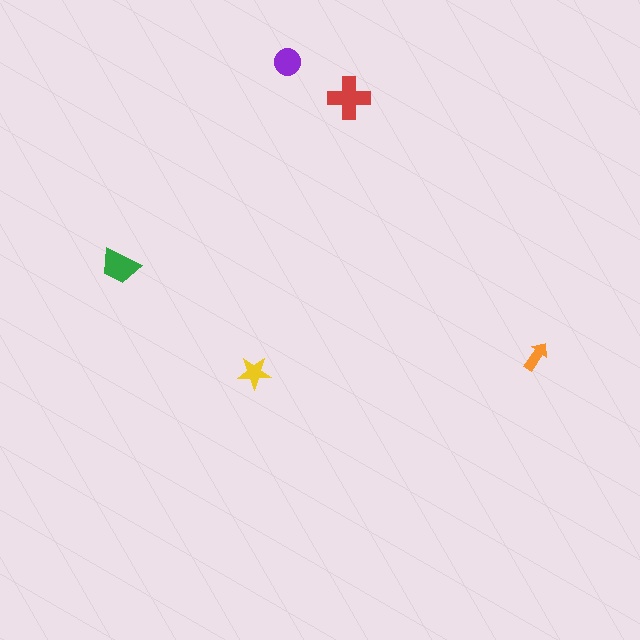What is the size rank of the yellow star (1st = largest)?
4th.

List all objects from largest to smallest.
The red cross, the green trapezoid, the purple circle, the yellow star, the orange arrow.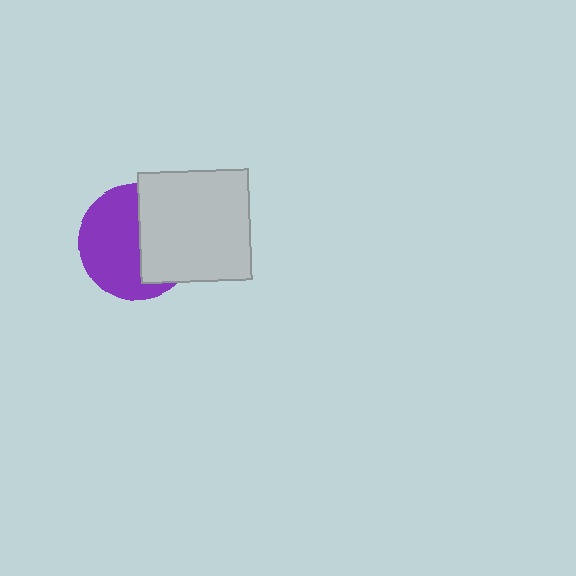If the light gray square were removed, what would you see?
You would see the complete purple circle.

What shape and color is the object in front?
The object in front is a light gray square.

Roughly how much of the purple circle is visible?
About half of it is visible (roughly 57%).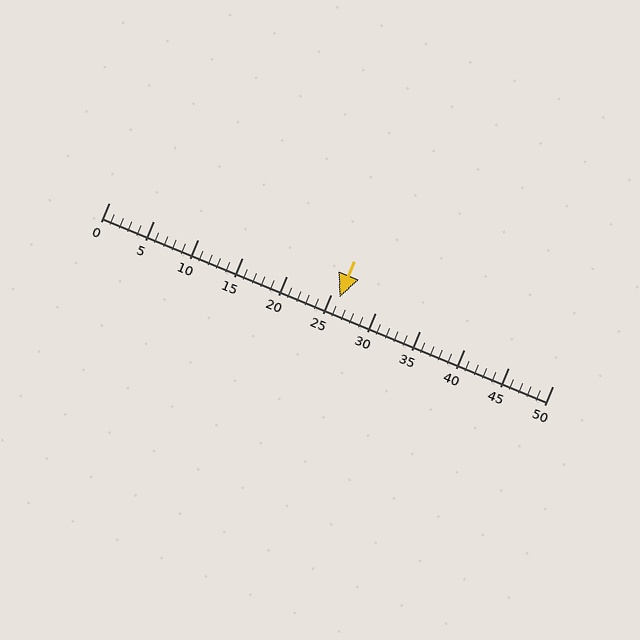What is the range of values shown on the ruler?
The ruler shows values from 0 to 50.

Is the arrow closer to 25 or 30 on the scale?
The arrow is closer to 25.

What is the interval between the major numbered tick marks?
The major tick marks are spaced 5 units apart.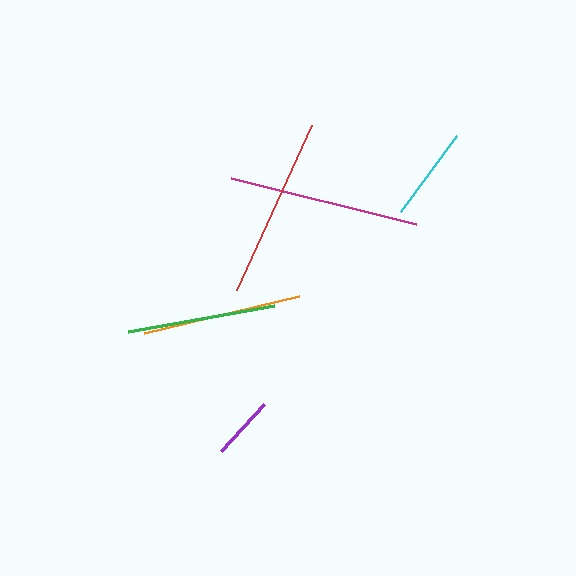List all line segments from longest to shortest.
From longest to shortest: magenta, red, orange, green, cyan, purple.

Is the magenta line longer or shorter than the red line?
The magenta line is longer than the red line.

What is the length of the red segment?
The red segment is approximately 182 pixels long.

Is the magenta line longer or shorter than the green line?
The magenta line is longer than the green line.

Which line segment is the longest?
The magenta line is the longest at approximately 191 pixels.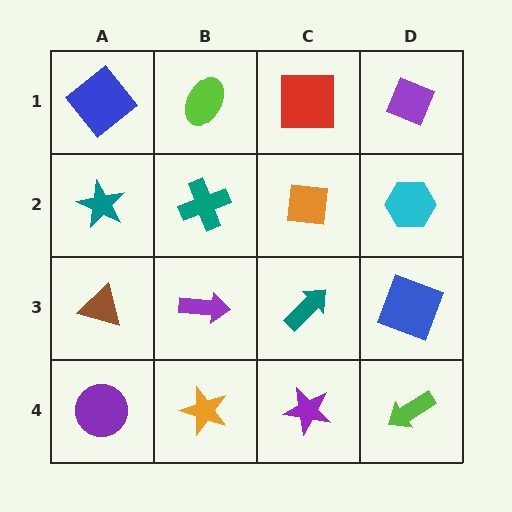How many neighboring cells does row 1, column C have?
3.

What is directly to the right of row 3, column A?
A purple arrow.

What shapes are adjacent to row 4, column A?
A brown triangle (row 3, column A), an orange star (row 4, column B).